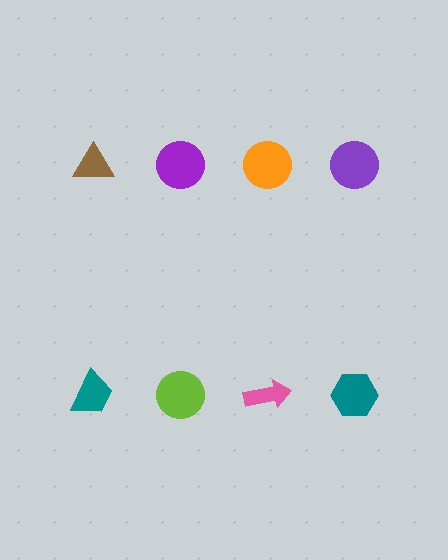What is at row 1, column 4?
A purple circle.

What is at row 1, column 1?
A brown triangle.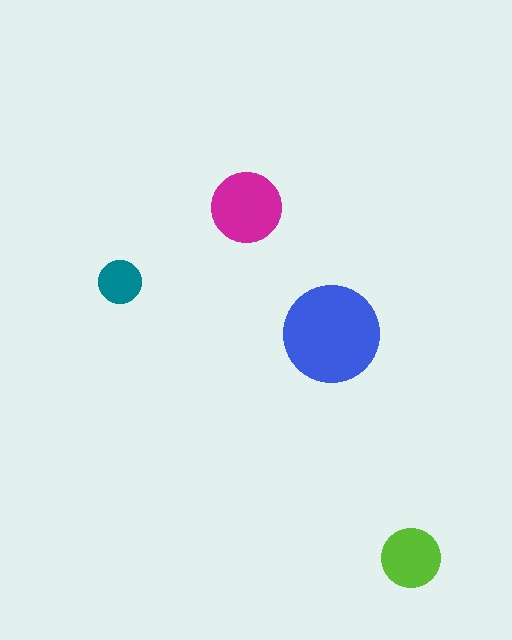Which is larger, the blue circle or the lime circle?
The blue one.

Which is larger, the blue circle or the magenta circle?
The blue one.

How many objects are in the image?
There are 4 objects in the image.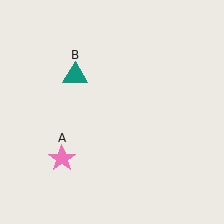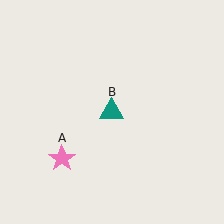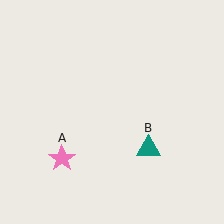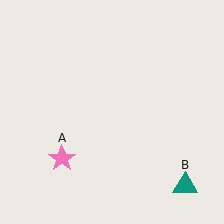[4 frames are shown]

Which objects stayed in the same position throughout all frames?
Pink star (object A) remained stationary.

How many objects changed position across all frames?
1 object changed position: teal triangle (object B).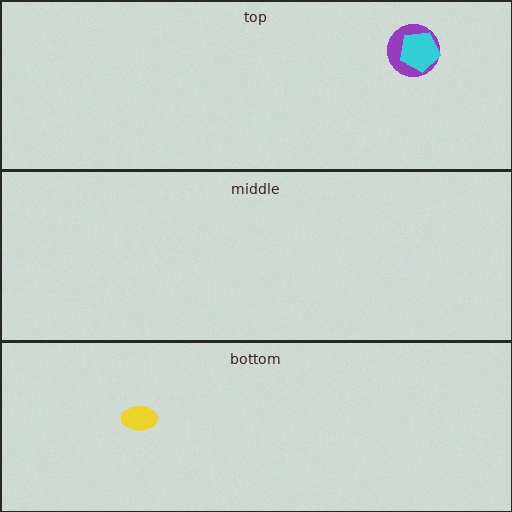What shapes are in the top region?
The purple circle, the cyan pentagon.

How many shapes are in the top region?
2.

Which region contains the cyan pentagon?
The top region.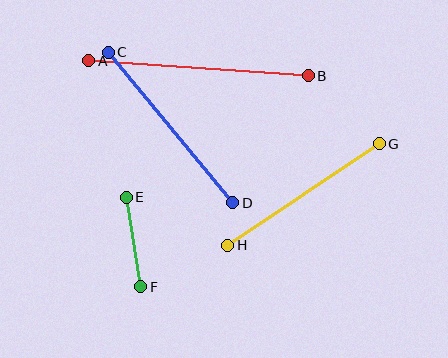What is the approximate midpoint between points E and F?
The midpoint is at approximately (133, 242) pixels.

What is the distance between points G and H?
The distance is approximately 183 pixels.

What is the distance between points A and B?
The distance is approximately 220 pixels.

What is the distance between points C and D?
The distance is approximately 195 pixels.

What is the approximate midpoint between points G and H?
The midpoint is at approximately (304, 194) pixels.